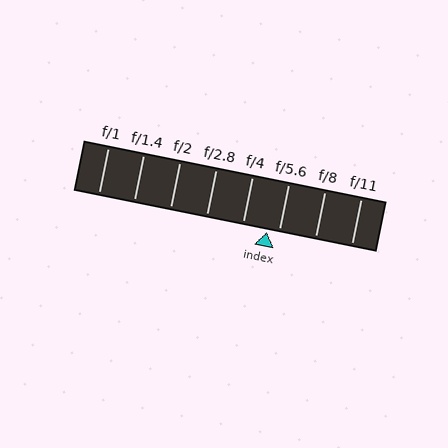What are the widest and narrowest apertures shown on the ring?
The widest aperture shown is f/1 and the narrowest is f/11.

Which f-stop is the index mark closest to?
The index mark is closest to f/5.6.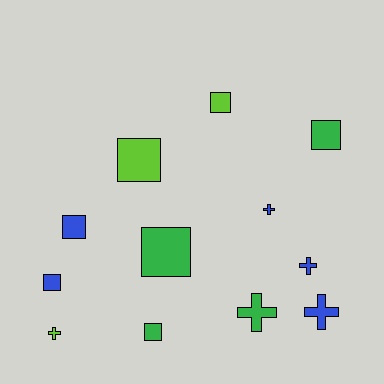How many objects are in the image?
There are 12 objects.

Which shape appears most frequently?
Square, with 7 objects.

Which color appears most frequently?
Blue, with 5 objects.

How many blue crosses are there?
There are 3 blue crosses.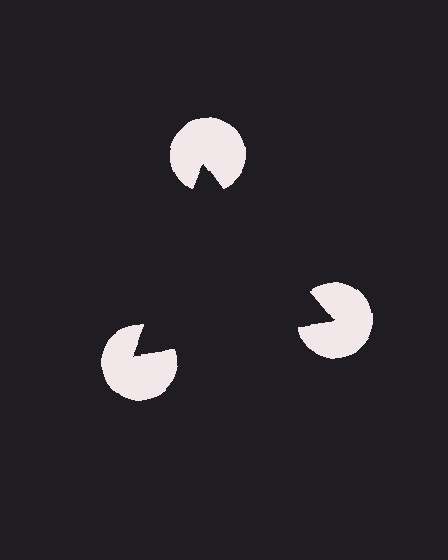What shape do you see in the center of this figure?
An illusory triangle — its edges are inferred from the aligned wedge cuts in the pac-man discs, not physically drawn.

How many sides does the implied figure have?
3 sides.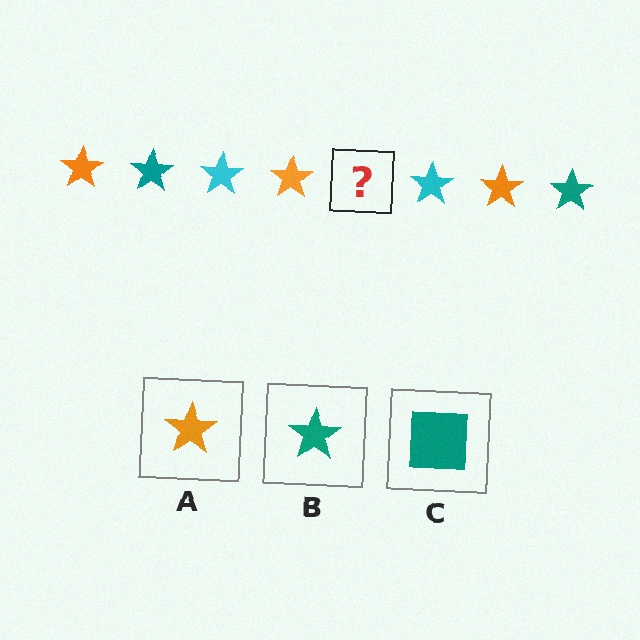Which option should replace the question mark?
Option B.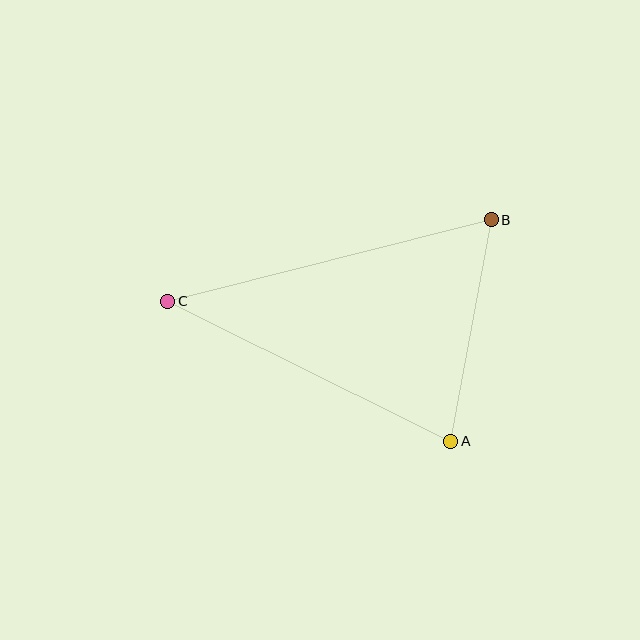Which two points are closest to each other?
Points A and B are closest to each other.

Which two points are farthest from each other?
Points B and C are farthest from each other.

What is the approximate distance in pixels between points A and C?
The distance between A and C is approximately 316 pixels.